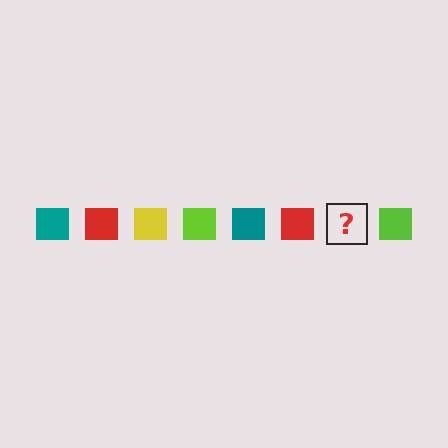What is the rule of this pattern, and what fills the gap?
The rule is that the pattern cycles through teal, red, yellow, lime squares. The gap should be filled with a yellow square.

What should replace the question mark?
The question mark should be replaced with a yellow square.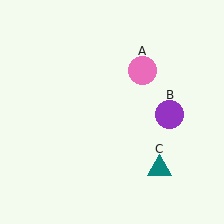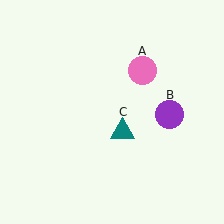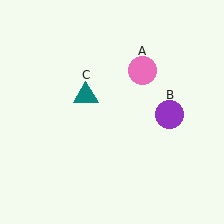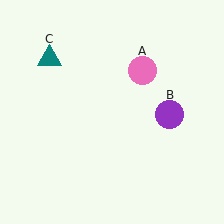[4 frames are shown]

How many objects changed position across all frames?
1 object changed position: teal triangle (object C).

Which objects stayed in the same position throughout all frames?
Pink circle (object A) and purple circle (object B) remained stationary.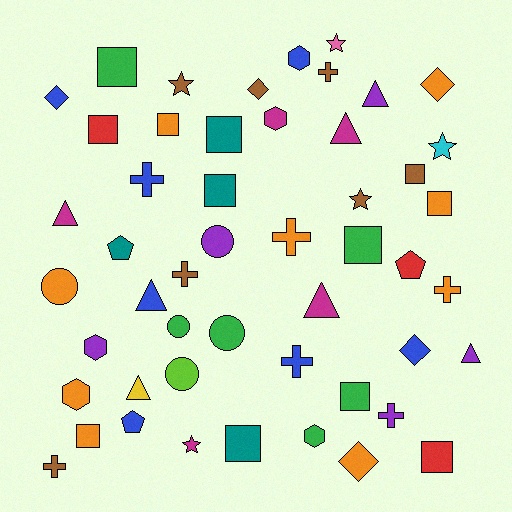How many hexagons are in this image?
There are 5 hexagons.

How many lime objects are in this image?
There is 1 lime object.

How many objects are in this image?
There are 50 objects.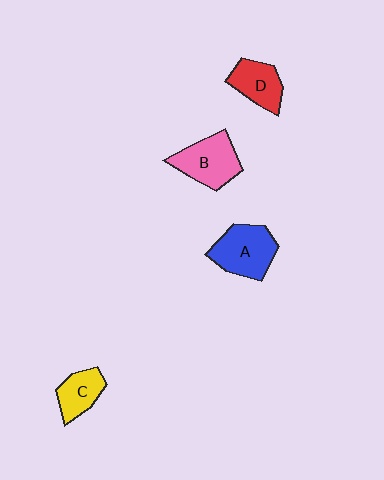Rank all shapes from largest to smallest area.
From largest to smallest: A (blue), B (pink), D (red), C (yellow).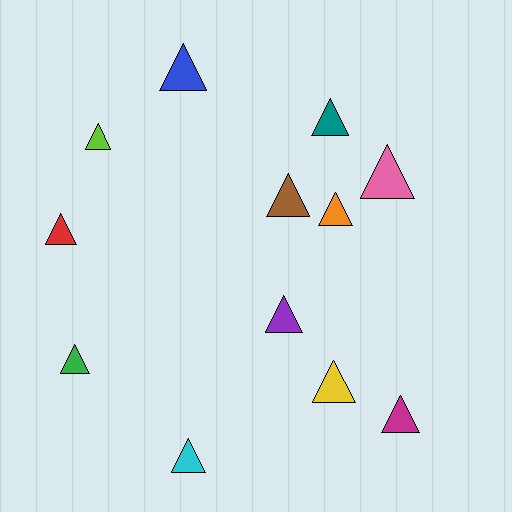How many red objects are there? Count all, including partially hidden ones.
There is 1 red object.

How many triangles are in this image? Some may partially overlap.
There are 12 triangles.